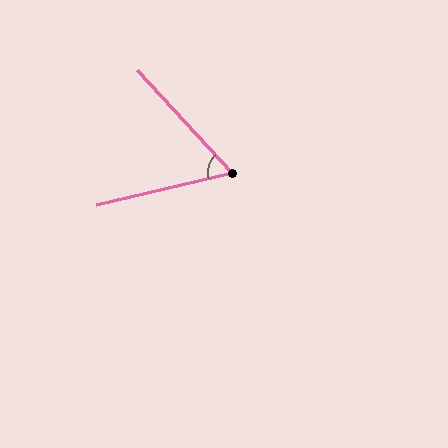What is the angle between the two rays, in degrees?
Approximately 60 degrees.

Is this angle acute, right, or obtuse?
It is acute.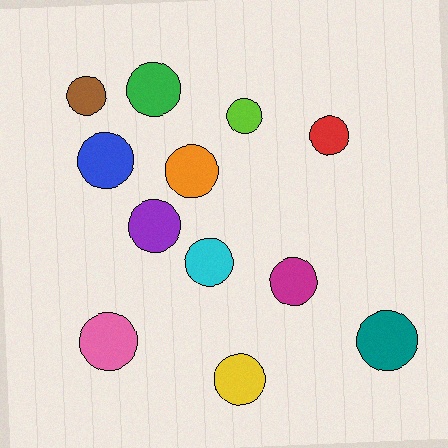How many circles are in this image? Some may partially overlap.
There are 12 circles.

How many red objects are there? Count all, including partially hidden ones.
There is 1 red object.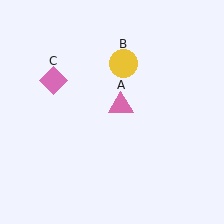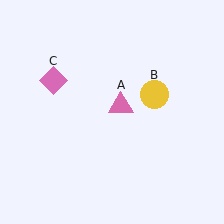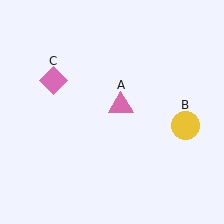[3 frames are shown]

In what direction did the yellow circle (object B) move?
The yellow circle (object B) moved down and to the right.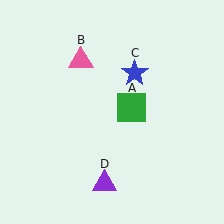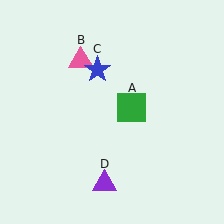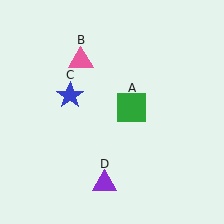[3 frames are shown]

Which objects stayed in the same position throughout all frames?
Green square (object A) and pink triangle (object B) and purple triangle (object D) remained stationary.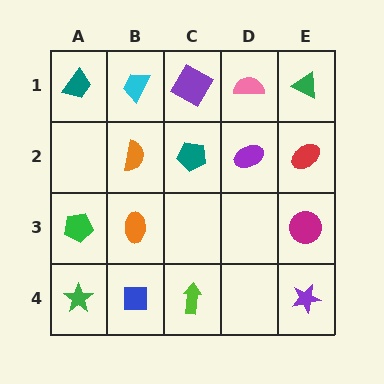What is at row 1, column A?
A teal trapezoid.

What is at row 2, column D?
A purple ellipse.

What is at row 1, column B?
A cyan trapezoid.